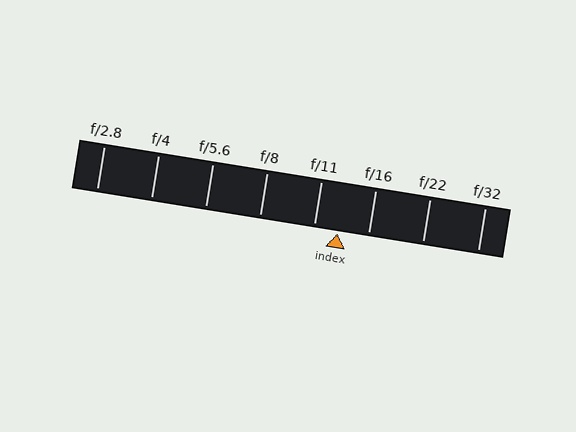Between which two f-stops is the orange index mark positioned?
The index mark is between f/11 and f/16.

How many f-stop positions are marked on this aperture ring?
There are 8 f-stop positions marked.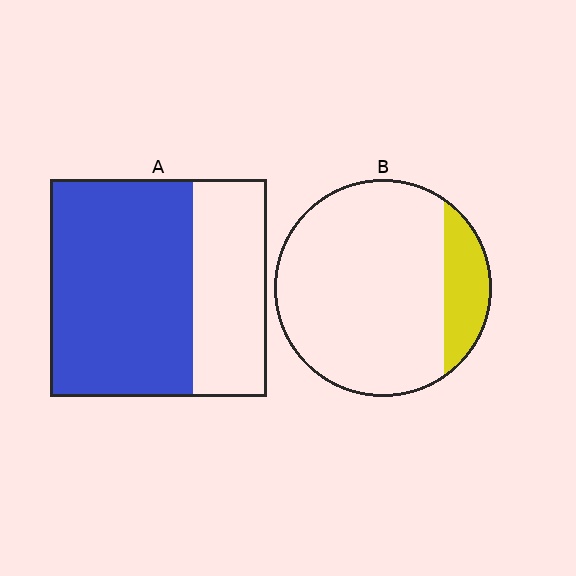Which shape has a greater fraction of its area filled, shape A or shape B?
Shape A.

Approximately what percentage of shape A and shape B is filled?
A is approximately 65% and B is approximately 15%.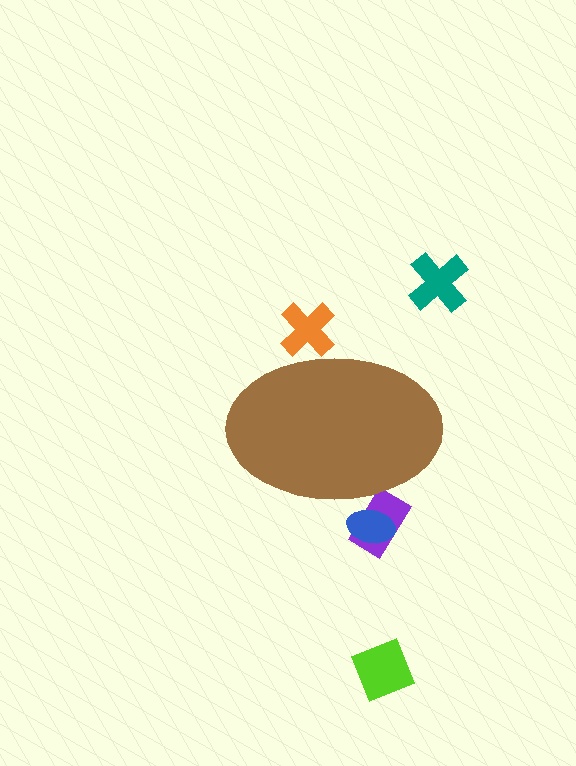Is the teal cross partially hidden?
No, the teal cross is fully visible.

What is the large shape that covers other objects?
A brown ellipse.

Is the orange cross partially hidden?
Yes, the orange cross is partially hidden behind the brown ellipse.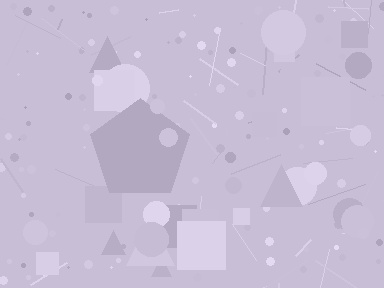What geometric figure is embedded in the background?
A pentagon is embedded in the background.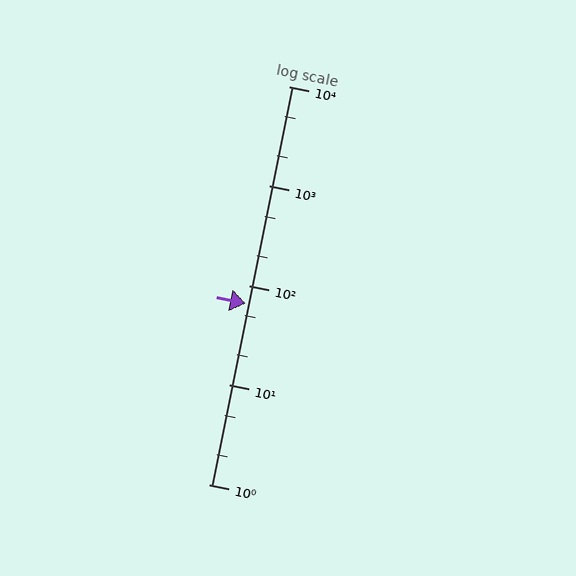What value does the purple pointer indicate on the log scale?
The pointer indicates approximately 66.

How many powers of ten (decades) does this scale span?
The scale spans 4 decades, from 1 to 10000.